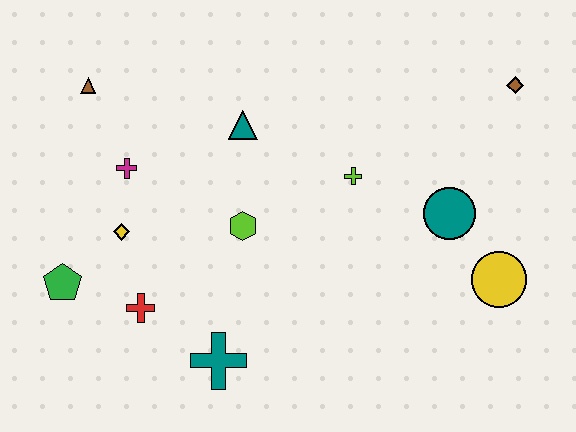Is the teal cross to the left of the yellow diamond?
No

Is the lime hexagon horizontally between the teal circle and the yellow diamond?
Yes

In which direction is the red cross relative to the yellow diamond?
The red cross is below the yellow diamond.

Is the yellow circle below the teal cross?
No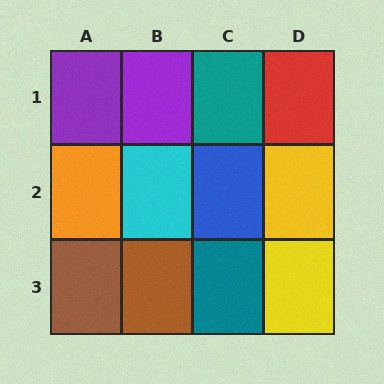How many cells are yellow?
2 cells are yellow.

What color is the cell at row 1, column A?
Purple.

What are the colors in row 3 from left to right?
Brown, brown, teal, yellow.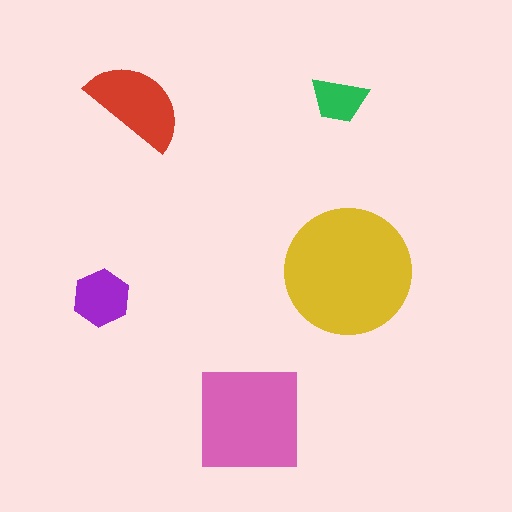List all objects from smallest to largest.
The green trapezoid, the purple hexagon, the red semicircle, the pink square, the yellow circle.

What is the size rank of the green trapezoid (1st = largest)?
5th.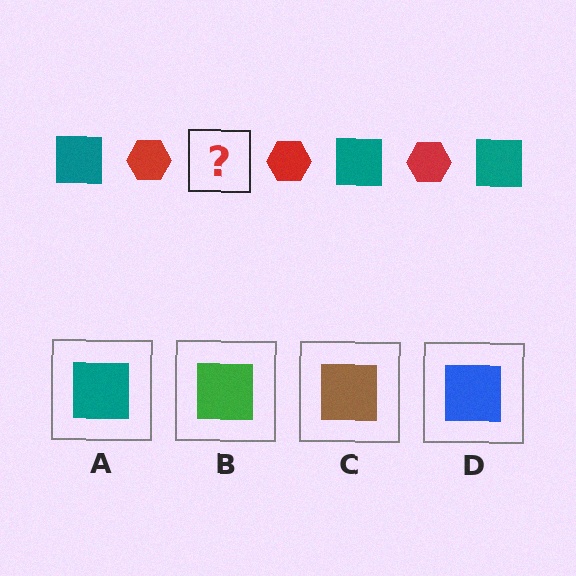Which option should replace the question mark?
Option A.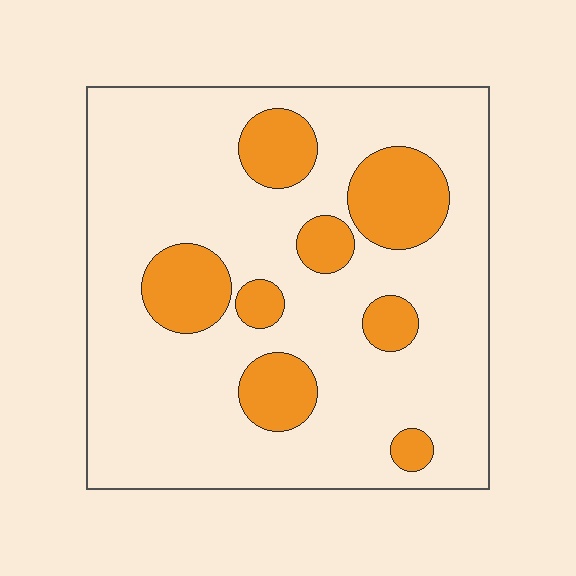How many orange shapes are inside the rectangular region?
8.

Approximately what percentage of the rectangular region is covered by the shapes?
Approximately 20%.